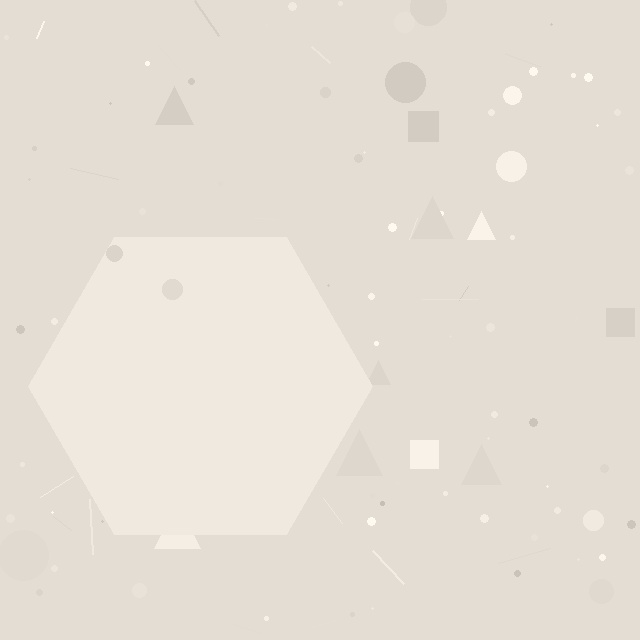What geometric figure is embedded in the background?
A hexagon is embedded in the background.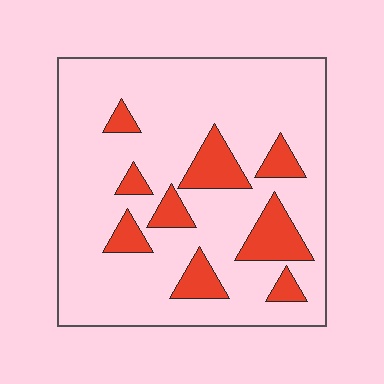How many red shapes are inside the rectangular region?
9.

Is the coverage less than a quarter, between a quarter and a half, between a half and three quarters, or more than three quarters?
Less than a quarter.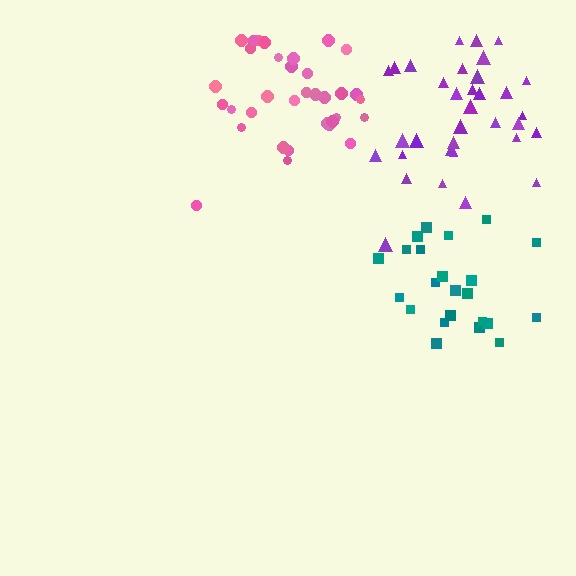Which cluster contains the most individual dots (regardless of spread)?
Pink (34).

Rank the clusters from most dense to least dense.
pink, teal, purple.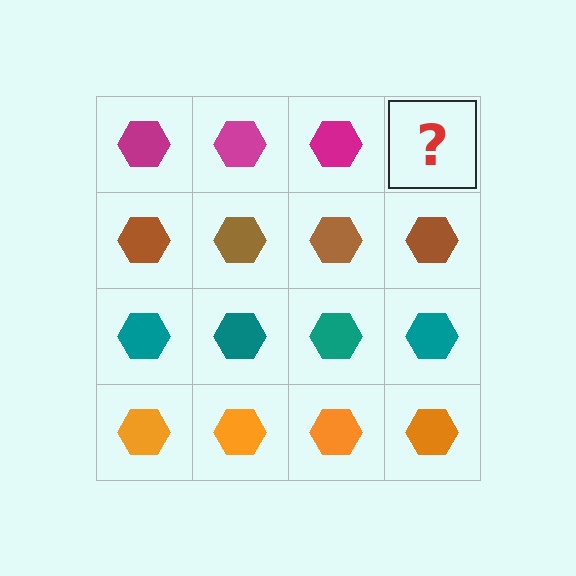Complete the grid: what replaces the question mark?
The question mark should be replaced with a magenta hexagon.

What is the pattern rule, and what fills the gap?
The rule is that each row has a consistent color. The gap should be filled with a magenta hexagon.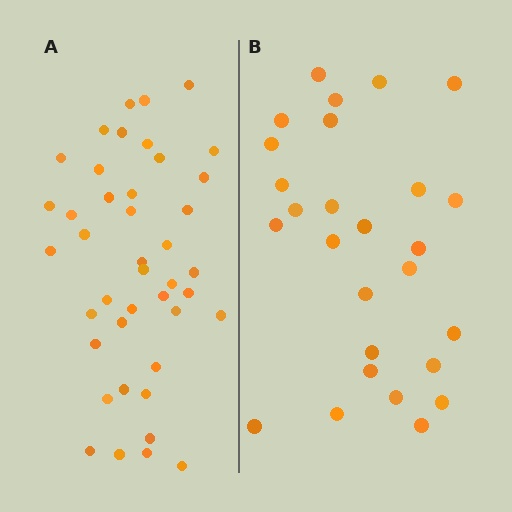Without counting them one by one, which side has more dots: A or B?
Region A (the left region) has more dots.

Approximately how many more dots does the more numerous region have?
Region A has approximately 15 more dots than region B.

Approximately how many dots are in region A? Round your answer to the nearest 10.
About 40 dots. (The exact count is 42, which rounds to 40.)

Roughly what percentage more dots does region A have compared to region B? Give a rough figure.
About 55% more.